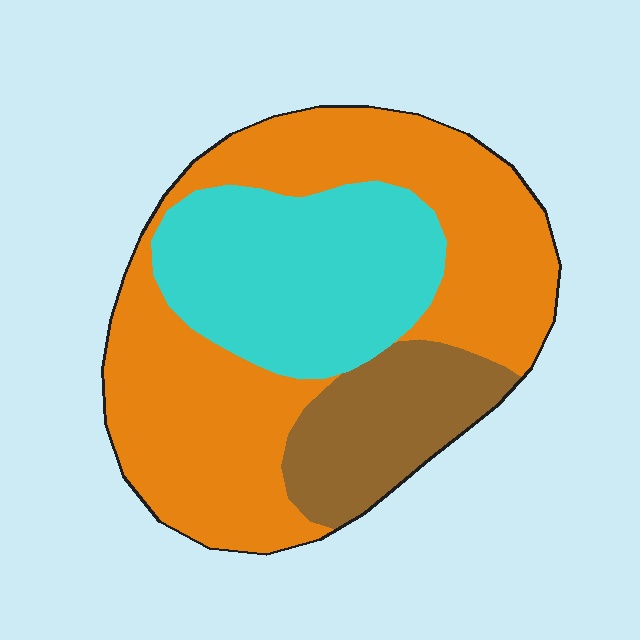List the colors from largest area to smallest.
From largest to smallest: orange, cyan, brown.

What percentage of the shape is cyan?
Cyan takes up between a sixth and a third of the shape.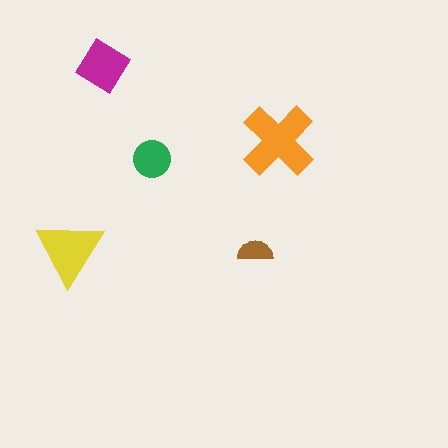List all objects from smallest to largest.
The brown semicircle, the green circle, the magenta diamond, the yellow triangle, the orange cross.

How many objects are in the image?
There are 5 objects in the image.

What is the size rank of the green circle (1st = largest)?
4th.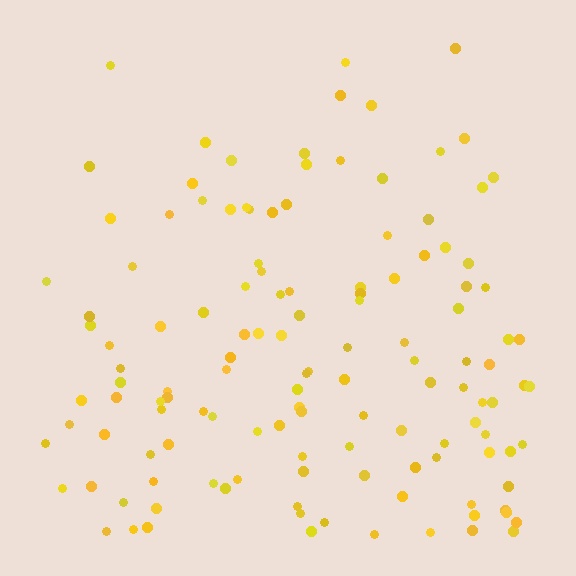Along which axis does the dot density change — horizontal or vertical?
Vertical.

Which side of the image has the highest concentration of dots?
The bottom.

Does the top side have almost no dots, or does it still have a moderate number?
Still a moderate number, just noticeably fewer than the bottom.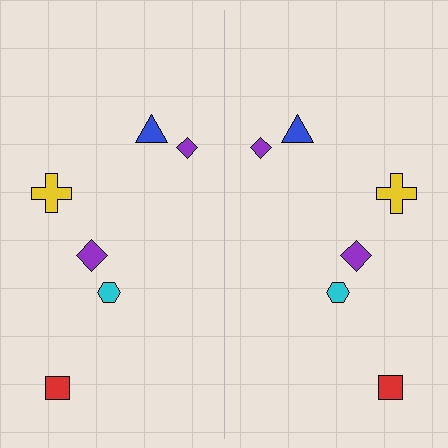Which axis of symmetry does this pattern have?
The pattern has a vertical axis of symmetry running through the center of the image.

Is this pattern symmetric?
Yes, this pattern has bilateral (reflection) symmetry.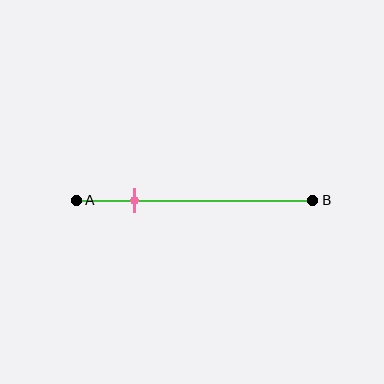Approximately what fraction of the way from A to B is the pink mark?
The pink mark is approximately 25% of the way from A to B.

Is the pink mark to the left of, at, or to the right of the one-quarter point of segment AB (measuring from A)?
The pink mark is approximately at the one-quarter point of segment AB.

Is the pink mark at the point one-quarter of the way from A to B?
Yes, the mark is approximately at the one-quarter point.